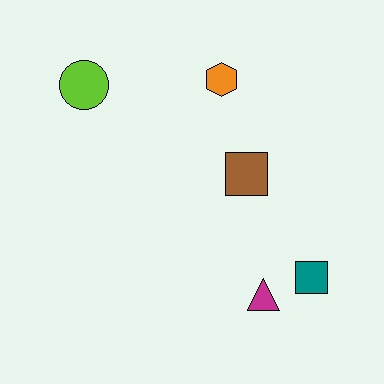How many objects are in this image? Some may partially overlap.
There are 5 objects.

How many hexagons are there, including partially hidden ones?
There is 1 hexagon.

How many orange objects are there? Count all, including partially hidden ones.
There is 1 orange object.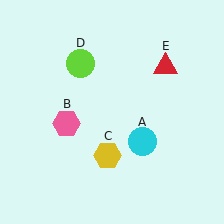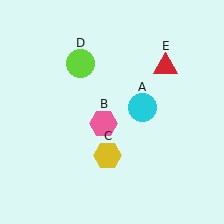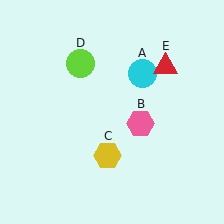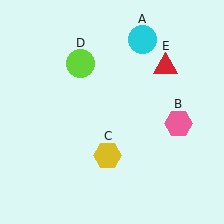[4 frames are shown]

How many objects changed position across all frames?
2 objects changed position: cyan circle (object A), pink hexagon (object B).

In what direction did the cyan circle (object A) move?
The cyan circle (object A) moved up.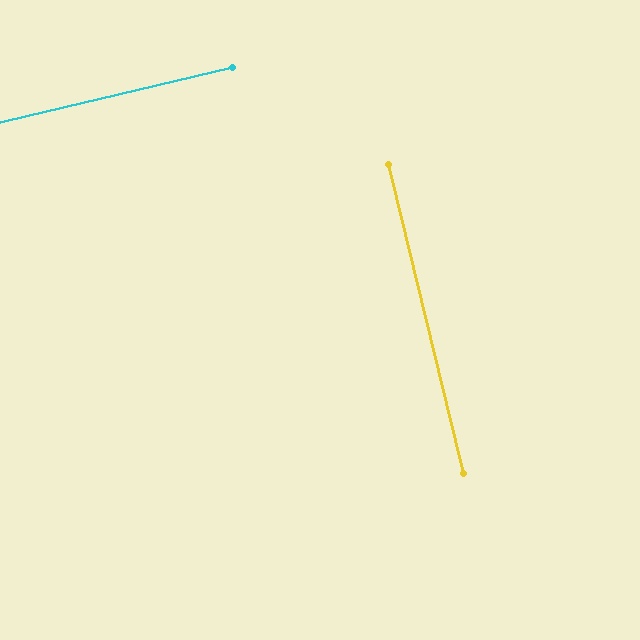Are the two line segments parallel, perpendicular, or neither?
Perpendicular — they meet at approximately 90°.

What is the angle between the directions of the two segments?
Approximately 90 degrees.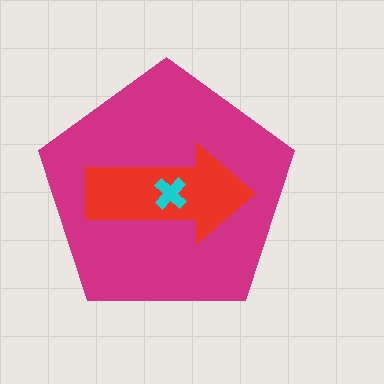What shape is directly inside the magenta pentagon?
The red arrow.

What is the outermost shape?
The magenta pentagon.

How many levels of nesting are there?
3.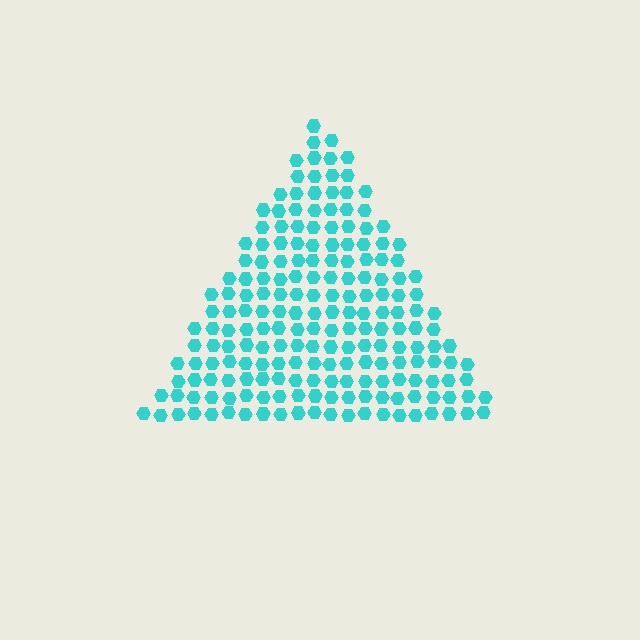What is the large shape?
The large shape is a triangle.